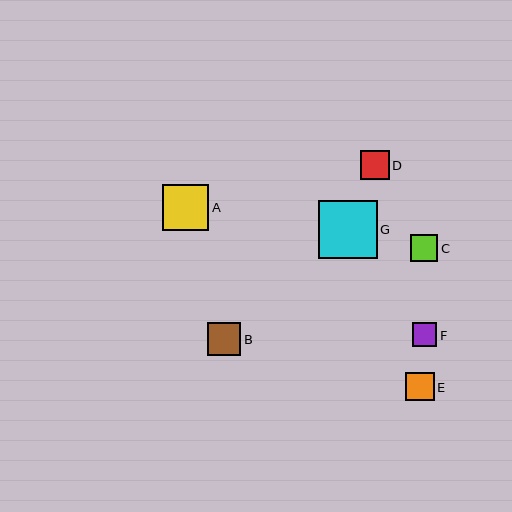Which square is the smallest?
Square F is the smallest with a size of approximately 24 pixels.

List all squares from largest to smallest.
From largest to smallest: G, A, B, D, E, C, F.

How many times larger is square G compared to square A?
Square G is approximately 1.3 times the size of square A.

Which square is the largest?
Square G is the largest with a size of approximately 59 pixels.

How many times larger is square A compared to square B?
Square A is approximately 1.4 times the size of square B.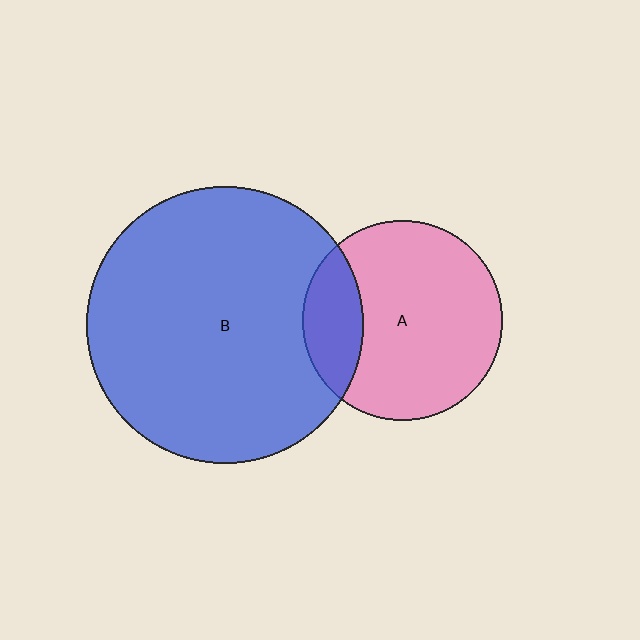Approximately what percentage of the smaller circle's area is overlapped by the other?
Approximately 20%.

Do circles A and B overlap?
Yes.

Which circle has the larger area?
Circle B (blue).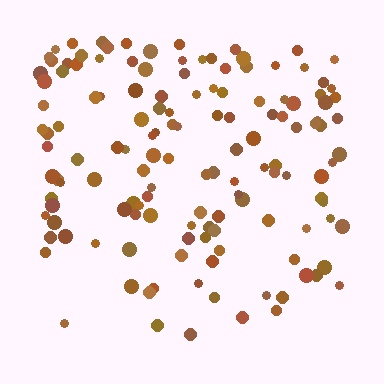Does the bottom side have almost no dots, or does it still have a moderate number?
Still a moderate number, just noticeably fewer than the top.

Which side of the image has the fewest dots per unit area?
The bottom.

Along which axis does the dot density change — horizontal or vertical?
Vertical.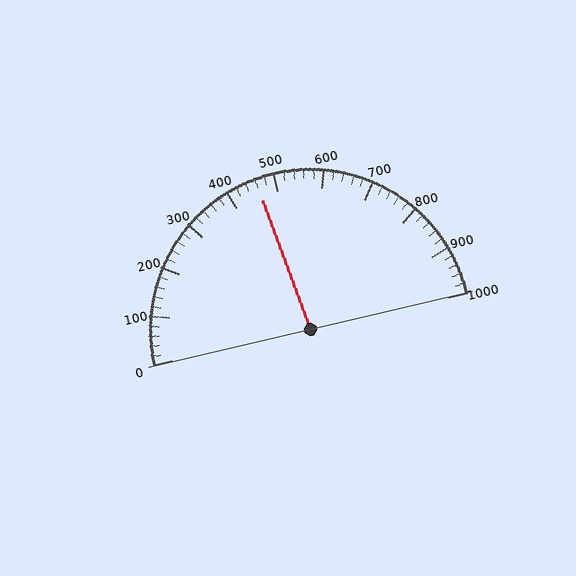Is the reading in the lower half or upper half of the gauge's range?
The reading is in the lower half of the range (0 to 1000).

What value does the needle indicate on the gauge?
The needle indicates approximately 460.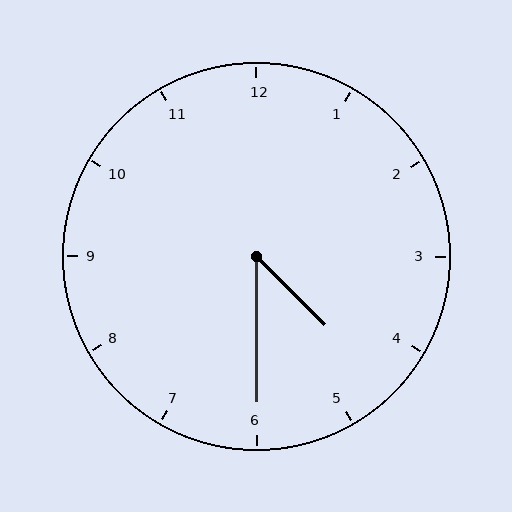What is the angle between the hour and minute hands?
Approximately 45 degrees.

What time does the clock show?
4:30.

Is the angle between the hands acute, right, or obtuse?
It is acute.